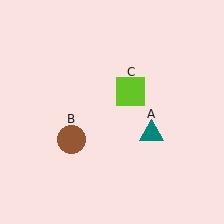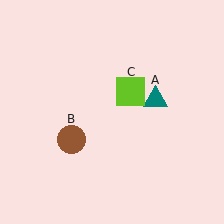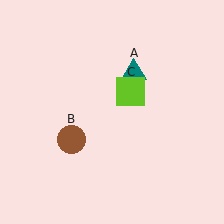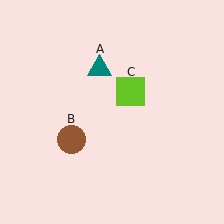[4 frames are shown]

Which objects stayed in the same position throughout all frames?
Brown circle (object B) and lime square (object C) remained stationary.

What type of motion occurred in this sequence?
The teal triangle (object A) rotated counterclockwise around the center of the scene.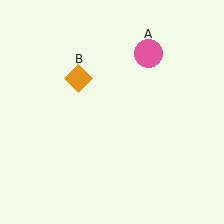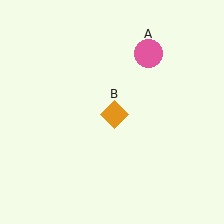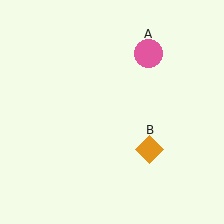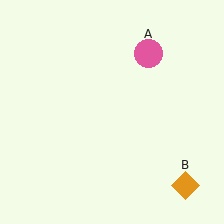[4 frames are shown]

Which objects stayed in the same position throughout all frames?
Pink circle (object A) remained stationary.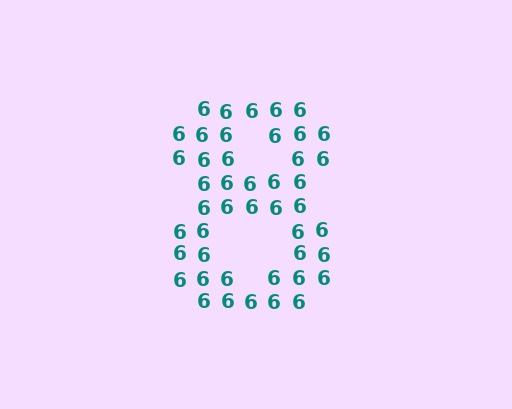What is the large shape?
The large shape is the digit 8.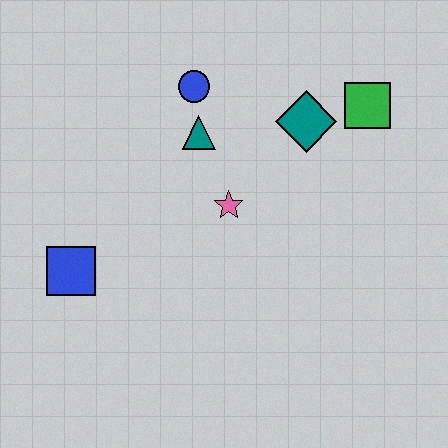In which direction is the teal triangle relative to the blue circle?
The teal triangle is below the blue circle.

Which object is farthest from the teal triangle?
The blue square is farthest from the teal triangle.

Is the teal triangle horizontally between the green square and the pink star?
No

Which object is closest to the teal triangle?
The blue circle is closest to the teal triangle.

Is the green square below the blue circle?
Yes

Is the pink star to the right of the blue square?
Yes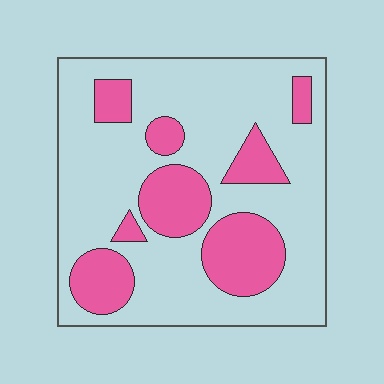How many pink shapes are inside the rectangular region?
8.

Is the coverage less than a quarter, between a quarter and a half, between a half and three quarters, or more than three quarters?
Between a quarter and a half.